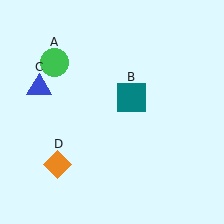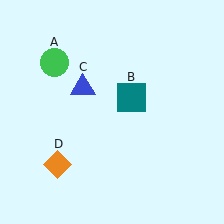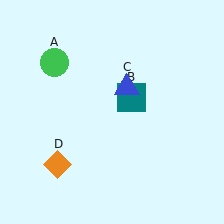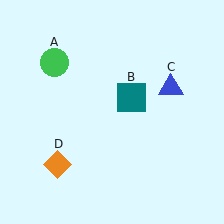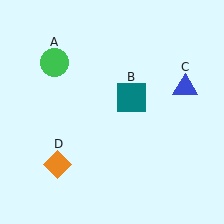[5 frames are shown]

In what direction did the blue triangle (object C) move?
The blue triangle (object C) moved right.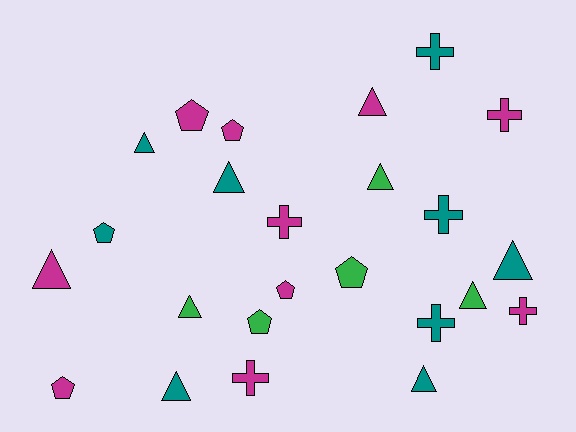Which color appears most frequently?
Magenta, with 10 objects.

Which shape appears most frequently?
Triangle, with 10 objects.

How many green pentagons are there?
There are 2 green pentagons.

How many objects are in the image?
There are 24 objects.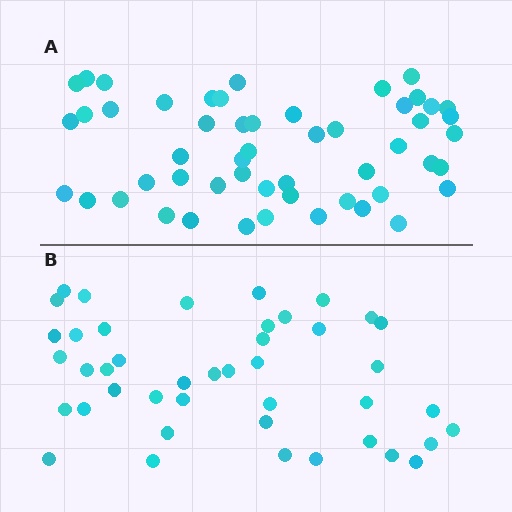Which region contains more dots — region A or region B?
Region A (the top region) has more dots.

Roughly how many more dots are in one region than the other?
Region A has roughly 8 or so more dots than region B.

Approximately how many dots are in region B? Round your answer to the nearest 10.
About 40 dots. (The exact count is 43, which rounds to 40.)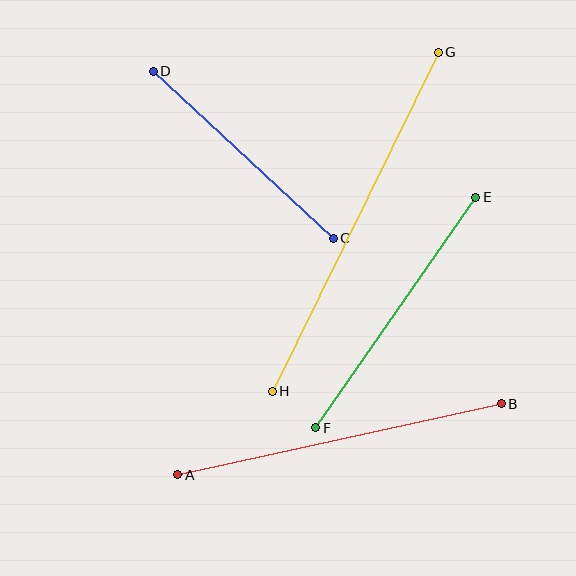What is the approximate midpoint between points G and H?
The midpoint is at approximately (355, 222) pixels.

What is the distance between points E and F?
The distance is approximately 281 pixels.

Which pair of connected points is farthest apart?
Points G and H are farthest apart.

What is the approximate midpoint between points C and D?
The midpoint is at approximately (243, 155) pixels.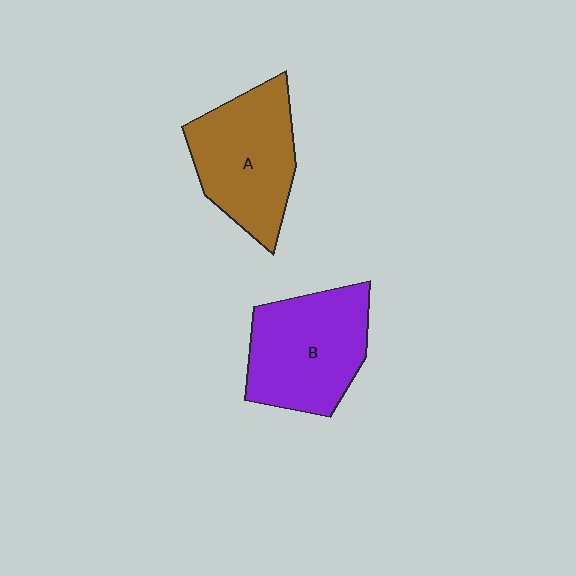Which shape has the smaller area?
Shape A (brown).